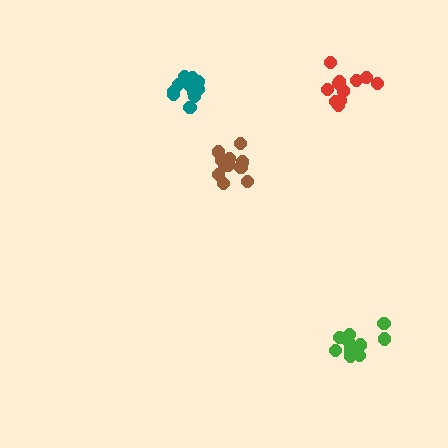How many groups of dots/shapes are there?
There are 4 groups.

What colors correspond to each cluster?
The clusters are colored: brown, teal, red, green.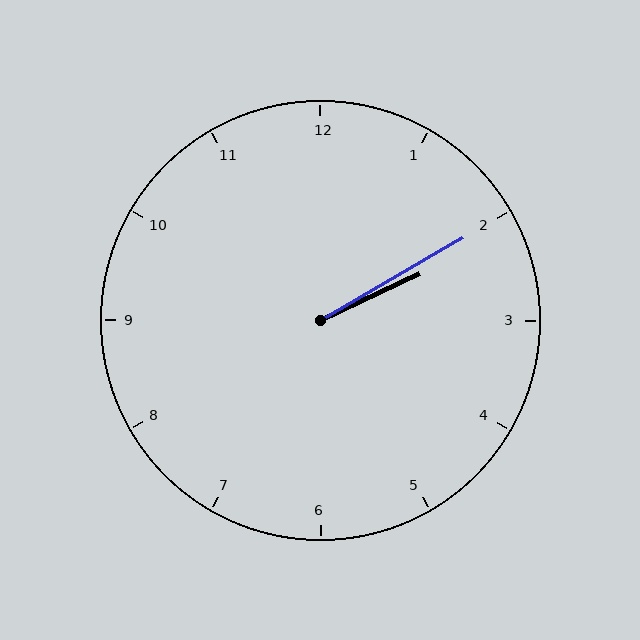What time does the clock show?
2:10.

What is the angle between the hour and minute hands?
Approximately 5 degrees.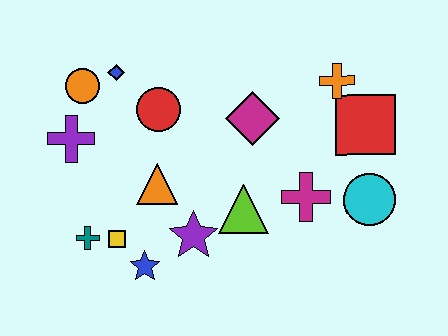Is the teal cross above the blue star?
Yes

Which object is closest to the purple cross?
The orange circle is closest to the purple cross.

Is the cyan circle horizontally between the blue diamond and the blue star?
No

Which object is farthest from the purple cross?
The cyan circle is farthest from the purple cross.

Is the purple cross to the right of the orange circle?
No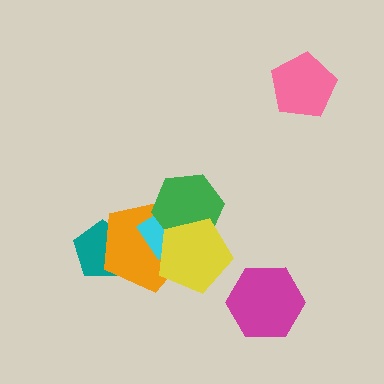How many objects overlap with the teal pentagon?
1 object overlaps with the teal pentagon.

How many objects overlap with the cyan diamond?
3 objects overlap with the cyan diamond.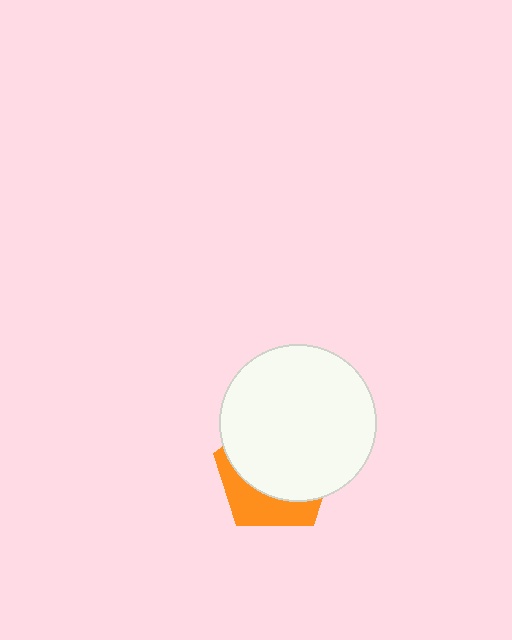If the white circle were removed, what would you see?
You would see the complete orange pentagon.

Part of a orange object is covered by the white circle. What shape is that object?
It is a pentagon.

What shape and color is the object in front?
The object in front is a white circle.